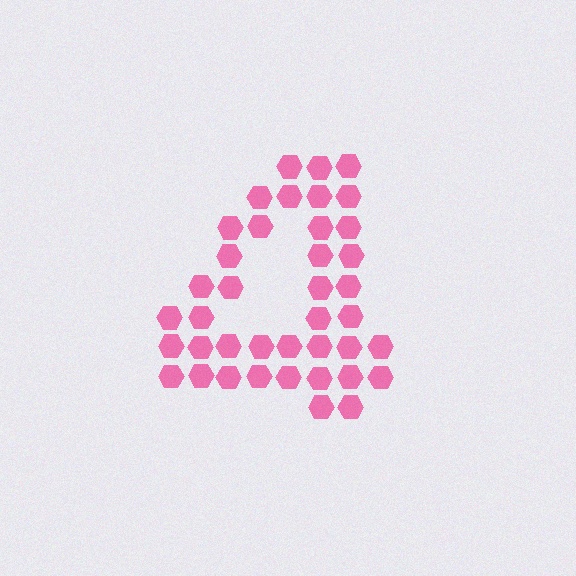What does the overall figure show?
The overall figure shows the digit 4.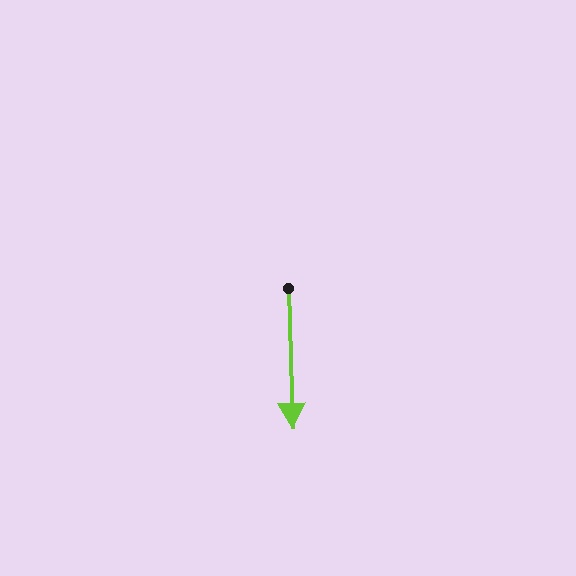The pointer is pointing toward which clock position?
Roughly 6 o'clock.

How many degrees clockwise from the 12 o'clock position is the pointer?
Approximately 178 degrees.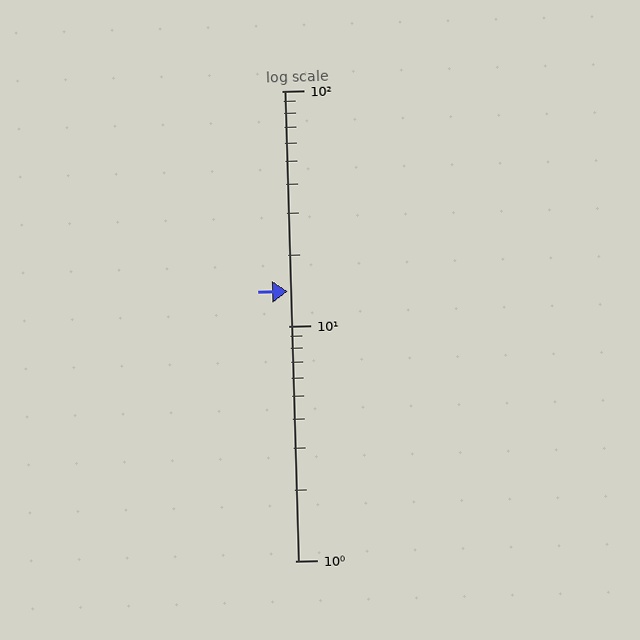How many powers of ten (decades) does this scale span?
The scale spans 2 decades, from 1 to 100.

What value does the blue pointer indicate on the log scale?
The pointer indicates approximately 14.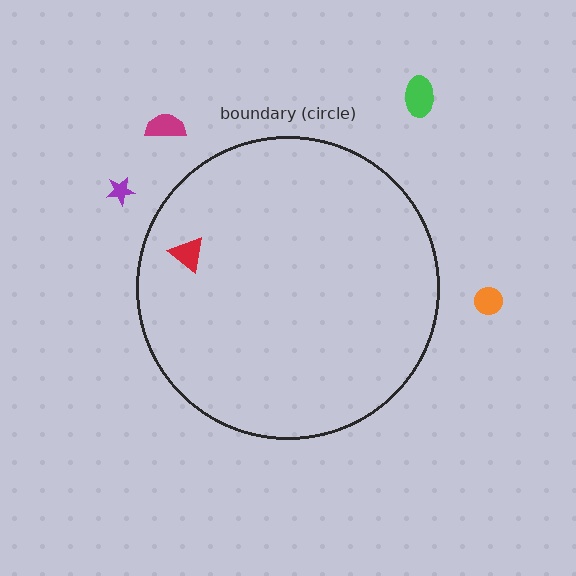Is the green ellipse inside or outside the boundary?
Outside.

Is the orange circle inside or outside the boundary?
Outside.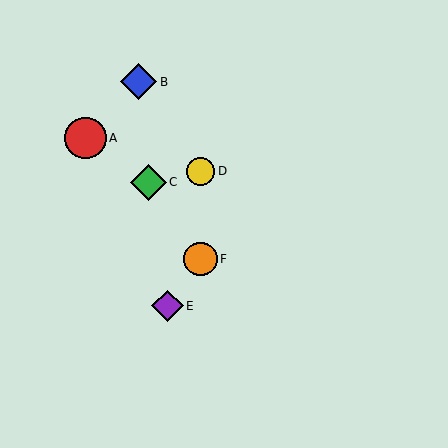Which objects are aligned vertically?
Objects D, F are aligned vertically.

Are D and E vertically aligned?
No, D is at x≈200 and E is at x≈167.